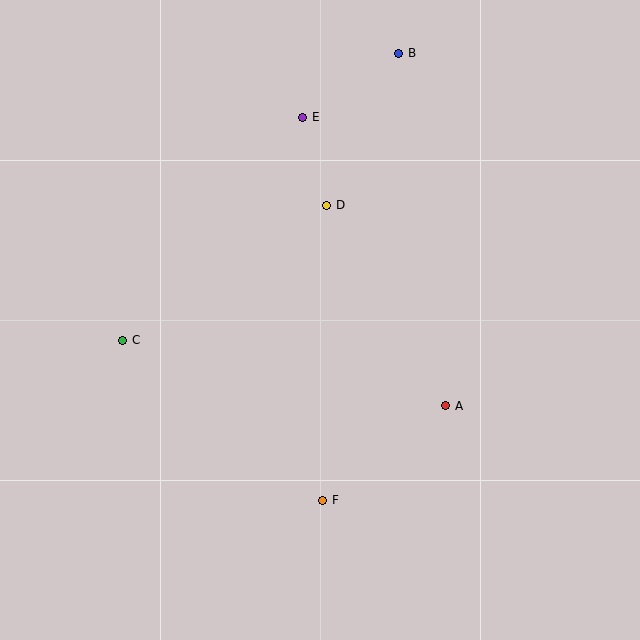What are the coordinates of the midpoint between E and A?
The midpoint between E and A is at (374, 261).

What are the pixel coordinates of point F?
Point F is at (323, 500).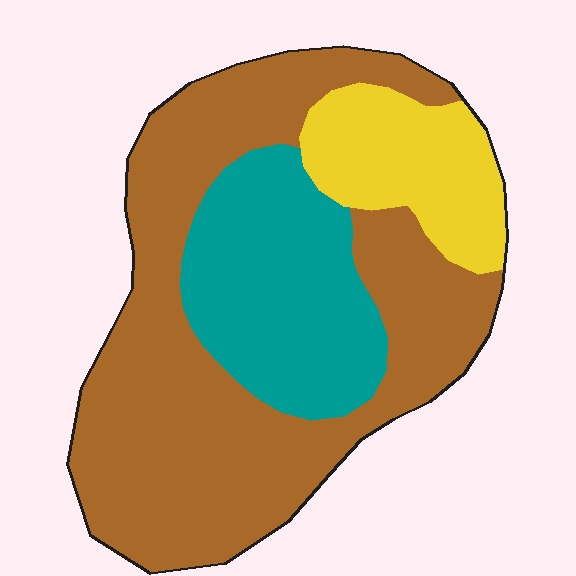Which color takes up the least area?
Yellow, at roughly 15%.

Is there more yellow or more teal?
Teal.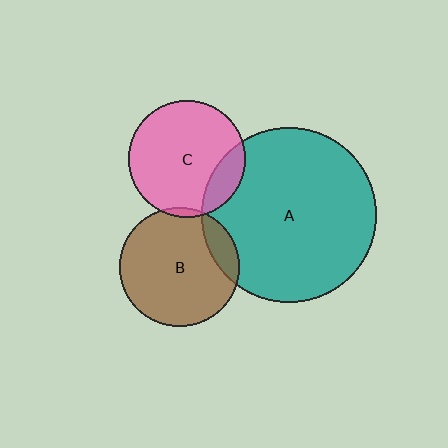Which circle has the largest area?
Circle A (teal).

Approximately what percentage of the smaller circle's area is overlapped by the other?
Approximately 15%.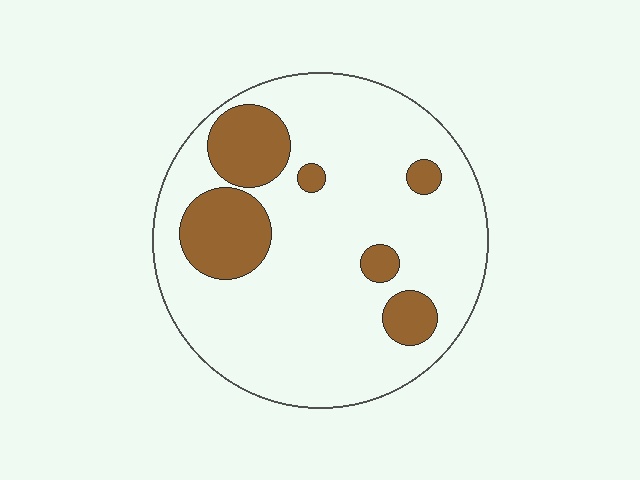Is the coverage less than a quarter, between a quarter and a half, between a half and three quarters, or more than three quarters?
Less than a quarter.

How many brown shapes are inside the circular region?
6.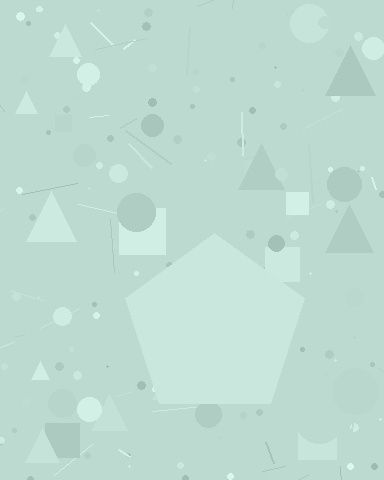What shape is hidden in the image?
A pentagon is hidden in the image.